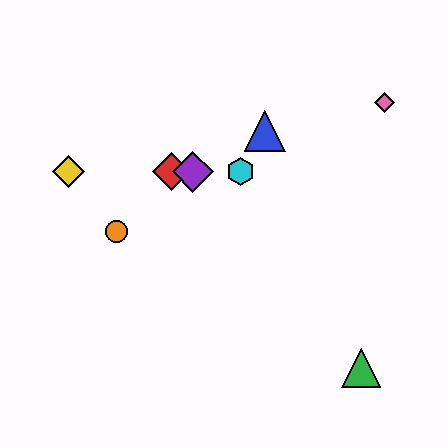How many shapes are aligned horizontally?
4 shapes (the red diamond, the yellow diamond, the purple diamond, the cyan hexagon) are aligned horizontally.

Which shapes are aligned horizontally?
The red diamond, the yellow diamond, the purple diamond, the cyan hexagon are aligned horizontally.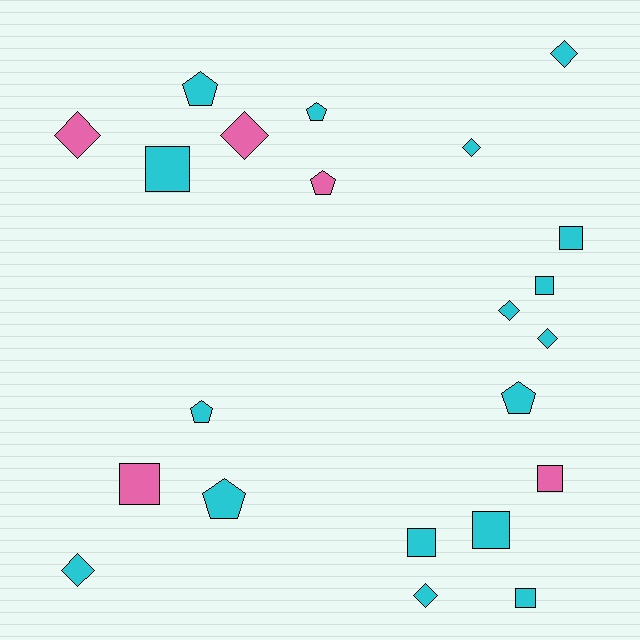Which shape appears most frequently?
Diamond, with 8 objects.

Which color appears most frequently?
Cyan, with 17 objects.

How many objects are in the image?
There are 22 objects.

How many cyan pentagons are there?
There are 5 cyan pentagons.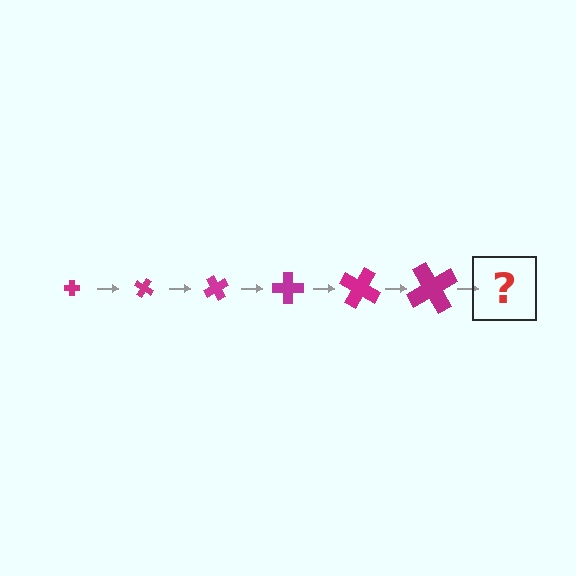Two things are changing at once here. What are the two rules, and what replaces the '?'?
The two rules are that the cross grows larger each step and it rotates 30 degrees each step. The '?' should be a cross, larger than the previous one and rotated 180 degrees from the start.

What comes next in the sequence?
The next element should be a cross, larger than the previous one and rotated 180 degrees from the start.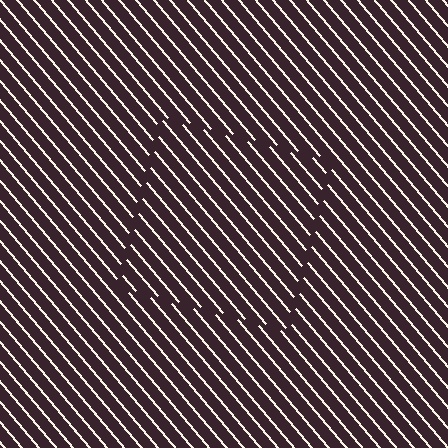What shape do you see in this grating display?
An illusory square. The interior of the shape contains the same grating, shifted by half a period — the contour is defined by the phase discontinuity where line-ends from the inner and outer gratings abut.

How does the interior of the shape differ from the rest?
The interior of the shape contains the same grating, shifted by half a period — the contour is defined by the phase discontinuity where line-ends from the inner and outer gratings abut.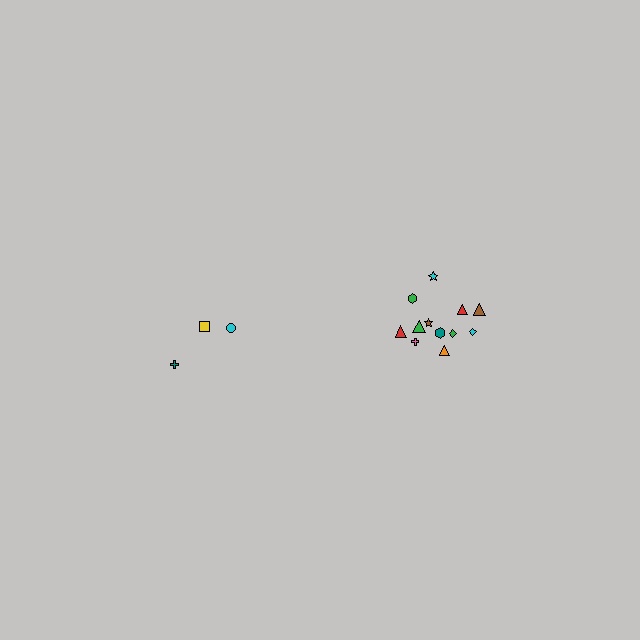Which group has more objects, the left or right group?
The right group.